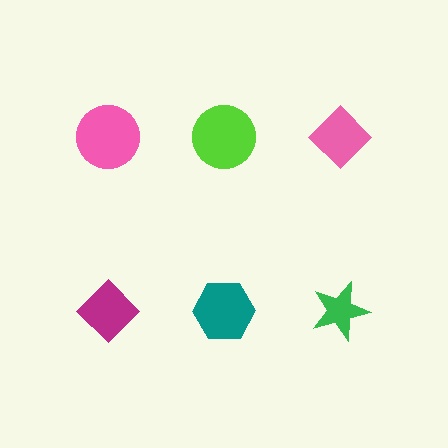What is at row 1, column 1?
A pink circle.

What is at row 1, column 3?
A pink diamond.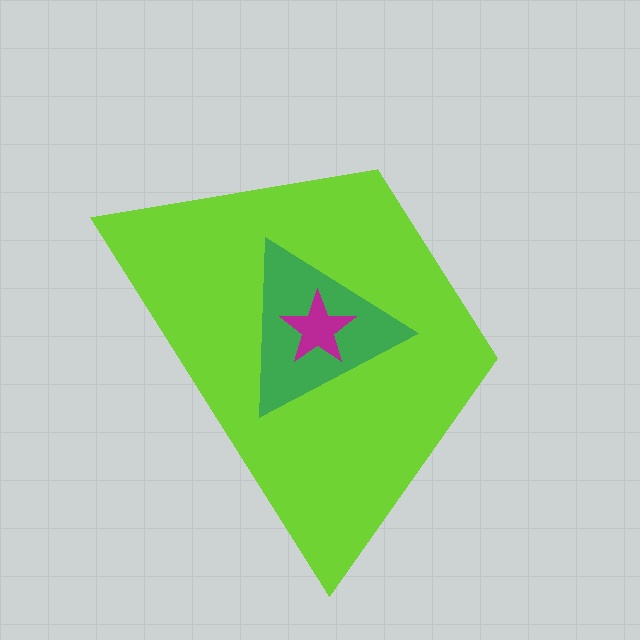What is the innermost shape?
The magenta star.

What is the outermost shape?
The lime trapezoid.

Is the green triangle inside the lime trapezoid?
Yes.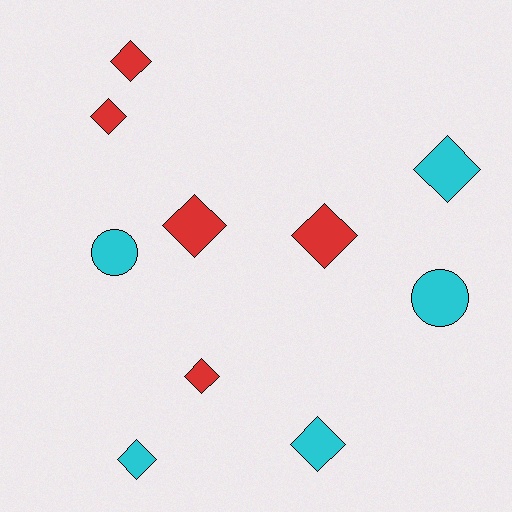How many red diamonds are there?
There are 5 red diamonds.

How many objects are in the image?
There are 10 objects.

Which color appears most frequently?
Cyan, with 5 objects.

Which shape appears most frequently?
Diamond, with 8 objects.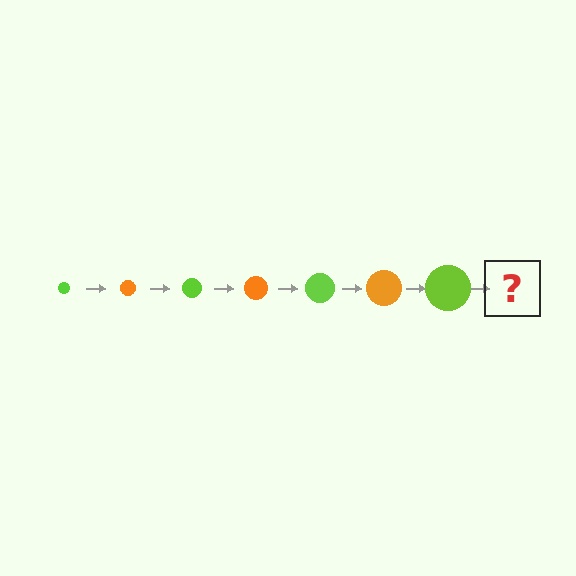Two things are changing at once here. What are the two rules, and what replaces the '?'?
The two rules are that the circle grows larger each step and the color cycles through lime and orange. The '?' should be an orange circle, larger than the previous one.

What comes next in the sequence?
The next element should be an orange circle, larger than the previous one.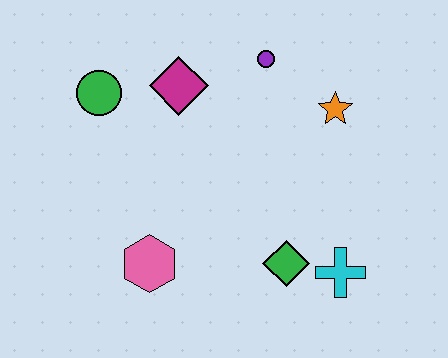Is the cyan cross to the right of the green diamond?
Yes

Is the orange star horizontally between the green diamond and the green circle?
No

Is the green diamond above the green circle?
No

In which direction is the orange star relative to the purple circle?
The orange star is to the right of the purple circle.